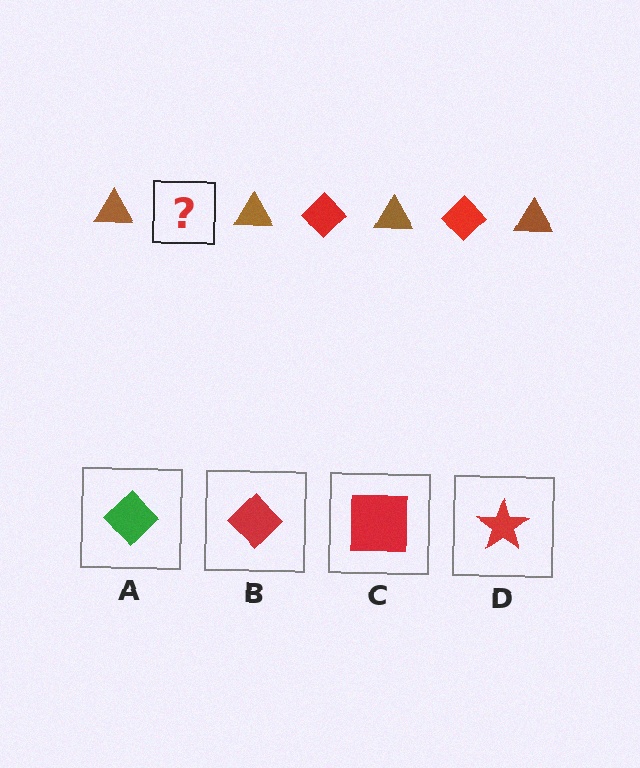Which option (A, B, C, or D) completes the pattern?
B.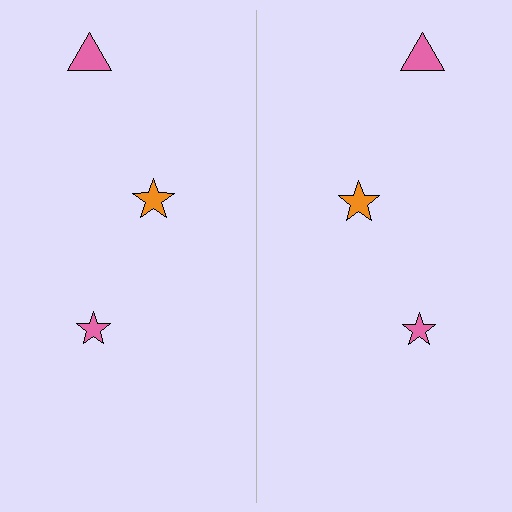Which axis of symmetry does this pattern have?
The pattern has a vertical axis of symmetry running through the center of the image.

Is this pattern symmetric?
Yes, this pattern has bilateral (reflection) symmetry.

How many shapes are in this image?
There are 6 shapes in this image.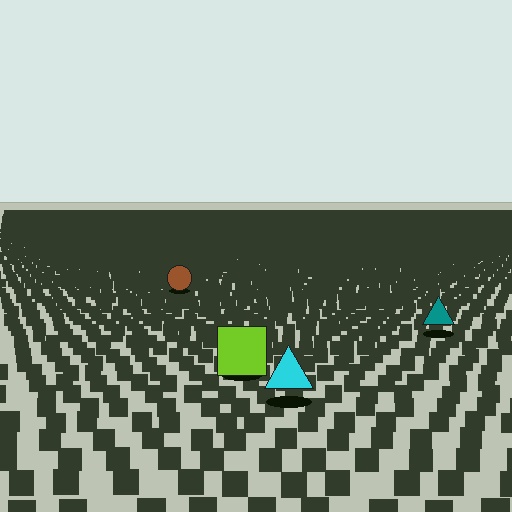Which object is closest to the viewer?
The cyan triangle is closest. The texture marks near it are larger and more spread out.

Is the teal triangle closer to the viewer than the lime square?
No. The lime square is closer — you can tell from the texture gradient: the ground texture is coarser near it.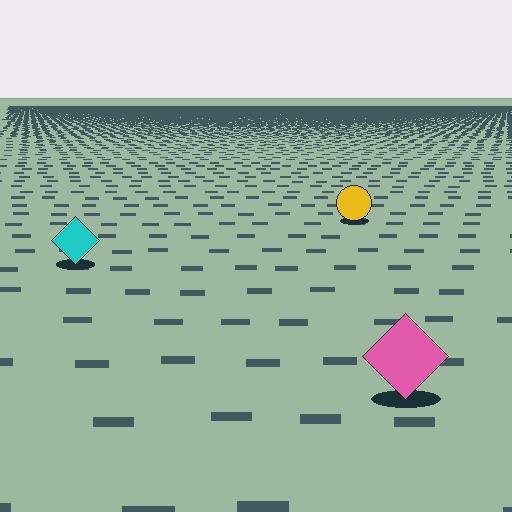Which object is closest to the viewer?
The pink diamond is closest. The texture marks near it are larger and more spread out.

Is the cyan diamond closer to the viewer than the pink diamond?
No. The pink diamond is closer — you can tell from the texture gradient: the ground texture is coarser near it.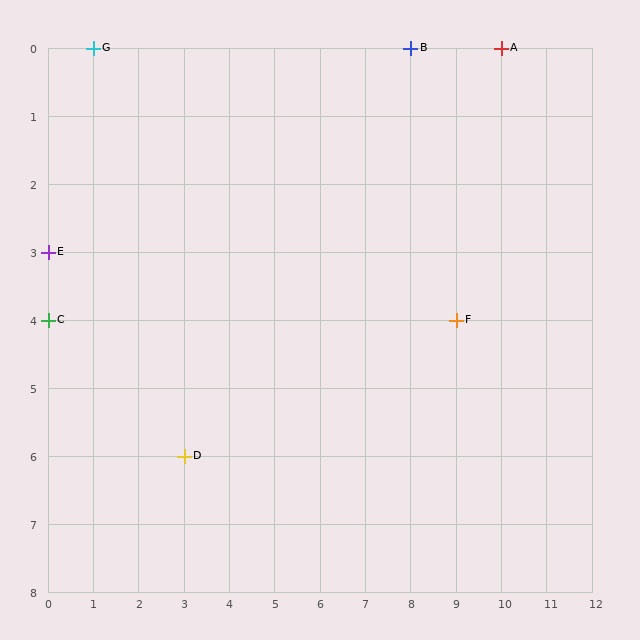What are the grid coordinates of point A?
Point A is at grid coordinates (10, 0).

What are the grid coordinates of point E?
Point E is at grid coordinates (0, 3).